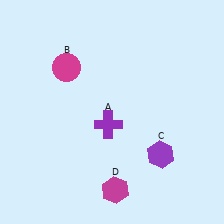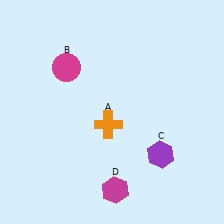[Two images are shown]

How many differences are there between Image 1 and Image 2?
There is 1 difference between the two images.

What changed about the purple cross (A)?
In Image 1, A is purple. In Image 2, it changed to orange.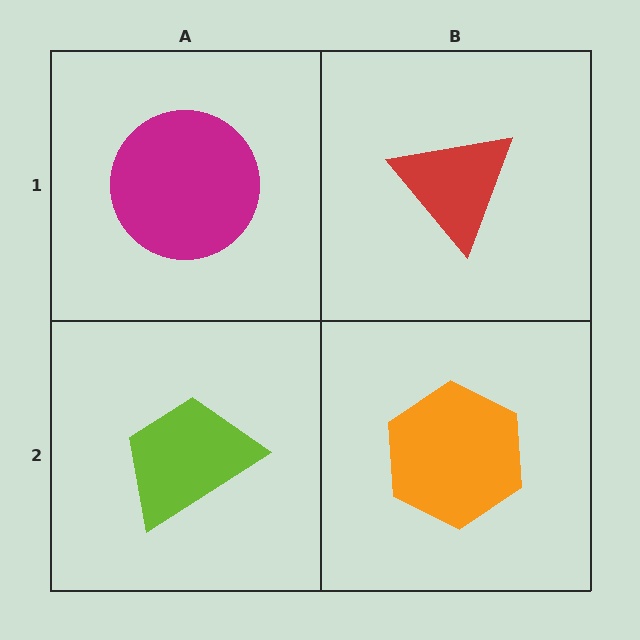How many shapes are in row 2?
2 shapes.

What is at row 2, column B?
An orange hexagon.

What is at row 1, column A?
A magenta circle.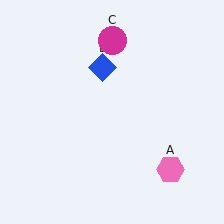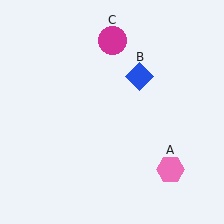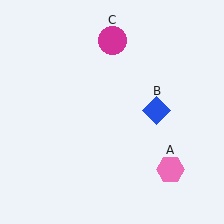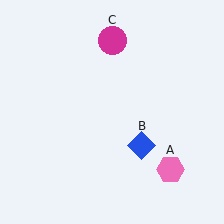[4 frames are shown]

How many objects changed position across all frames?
1 object changed position: blue diamond (object B).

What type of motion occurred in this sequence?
The blue diamond (object B) rotated clockwise around the center of the scene.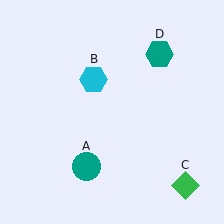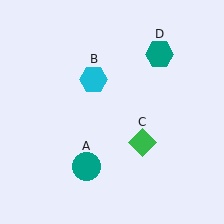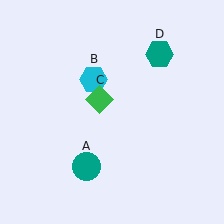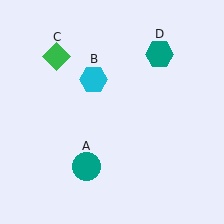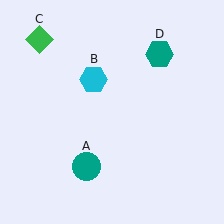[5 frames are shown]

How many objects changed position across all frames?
1 object changed position: green diamond (object C).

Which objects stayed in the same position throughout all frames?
Teal circle (object A) and cyan hexagon (object B) and teal hexagon (object D) remained stationary.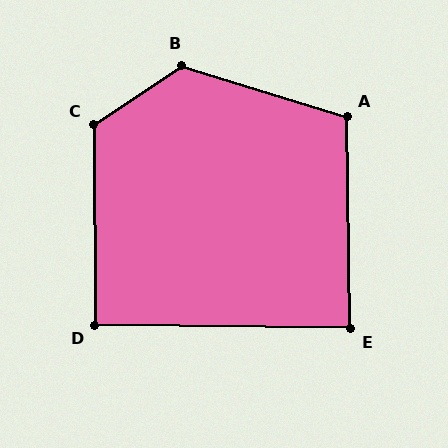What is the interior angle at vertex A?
Approximately 108 degrees (obtuse).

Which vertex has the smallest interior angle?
E, at approximately 88 degrees.